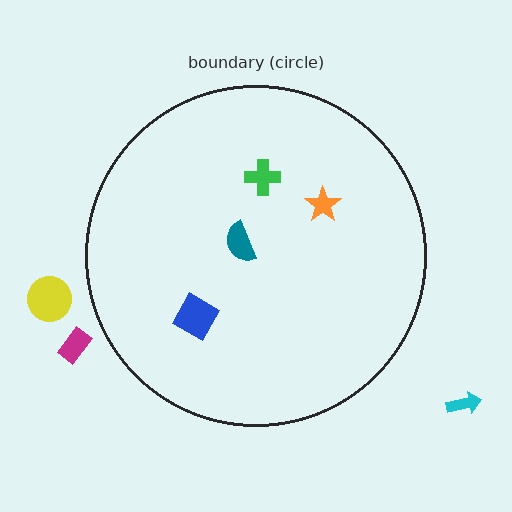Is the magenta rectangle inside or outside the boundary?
Outside.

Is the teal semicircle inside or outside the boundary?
Inside.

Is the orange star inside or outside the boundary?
Inside.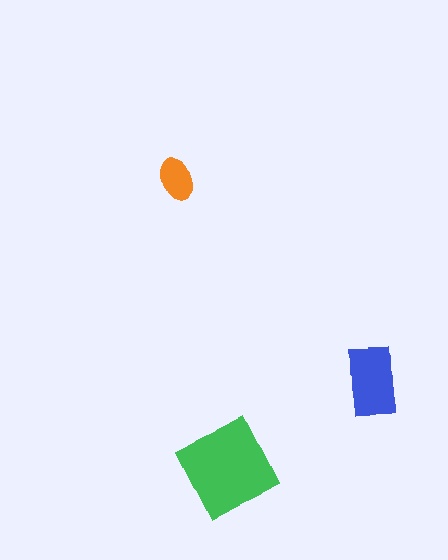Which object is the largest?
The green diamond.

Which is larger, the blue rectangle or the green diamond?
The green diamond.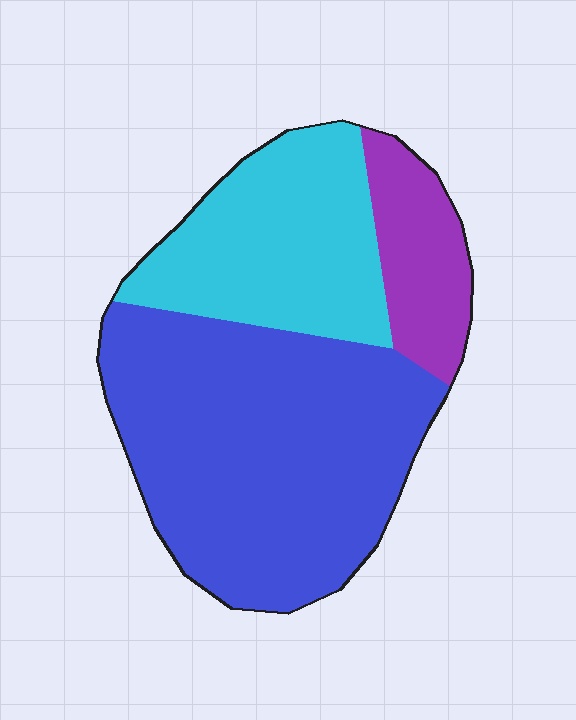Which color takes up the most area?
Blue, at roughly 55%.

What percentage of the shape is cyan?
Cyan covers roughly 30% of the shape.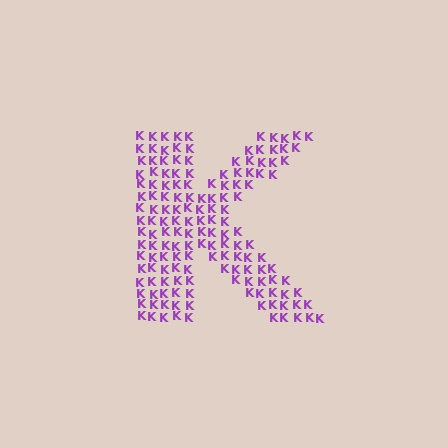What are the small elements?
The small elements are letter K's.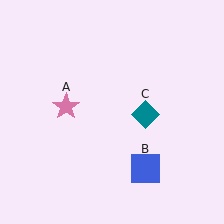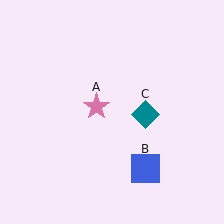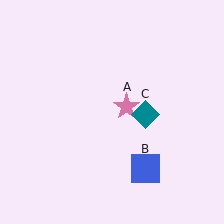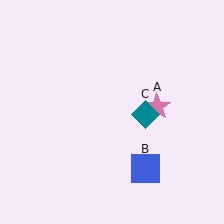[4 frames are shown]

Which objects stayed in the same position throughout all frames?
Blue square (object B) and teal diamond (object C) remained stationary.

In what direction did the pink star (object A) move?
The pink star (object A) moved right.